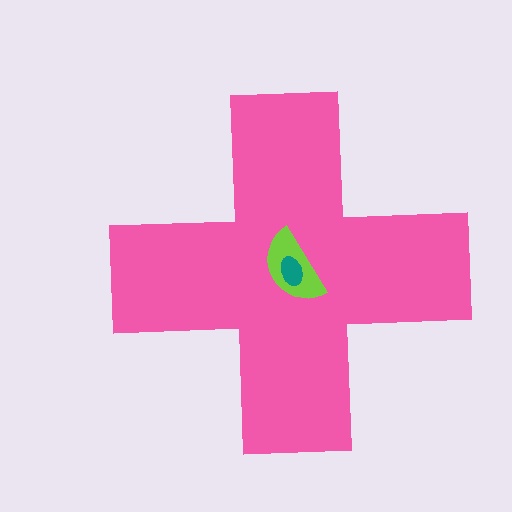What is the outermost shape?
The pink cross.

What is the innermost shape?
The teal ellipse.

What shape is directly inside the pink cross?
The lime semicircle.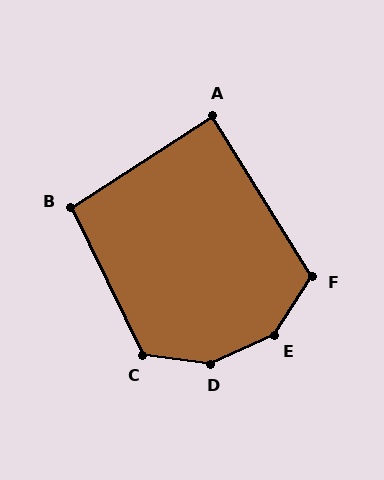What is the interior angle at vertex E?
Approximately 148 degrees (obtuse).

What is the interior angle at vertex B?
Approximately 97 degrees (obtuse).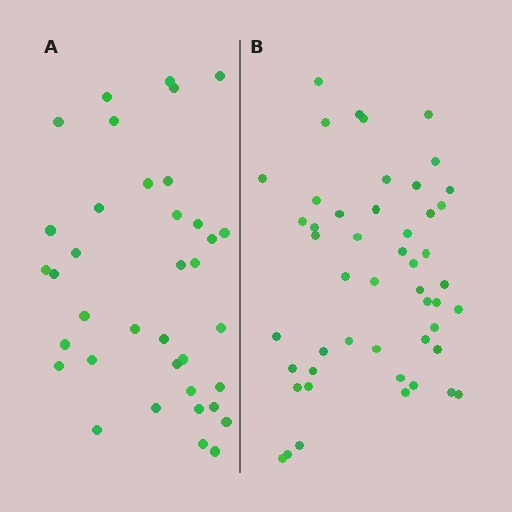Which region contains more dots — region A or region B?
Region B (the right region) has more dots.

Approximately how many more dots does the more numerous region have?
Region B has roughly 12 or so more dots than region A.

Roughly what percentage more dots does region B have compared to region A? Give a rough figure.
About 30% more.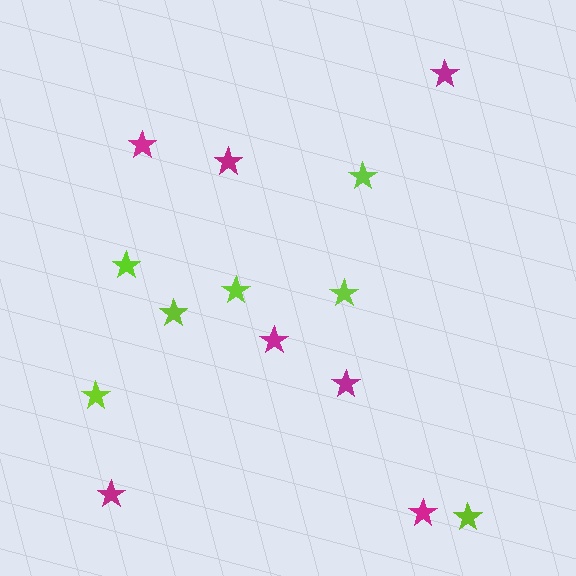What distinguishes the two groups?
There are 2 groups: one group of lime stars (7) and one group of magenta stars (7).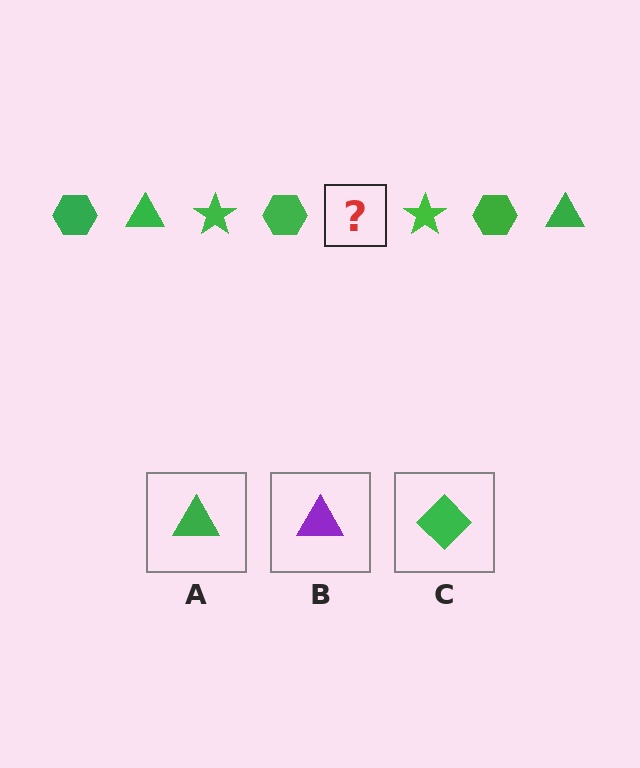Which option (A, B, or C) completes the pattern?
A.